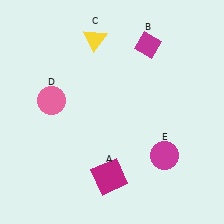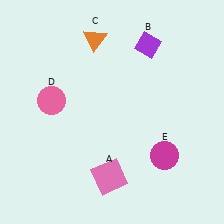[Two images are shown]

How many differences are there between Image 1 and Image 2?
There are 3 differences between the two images.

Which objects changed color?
A changed from magenta to pink. B changed from magenta to purple. C changed from yellow to orange.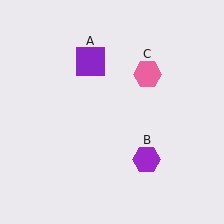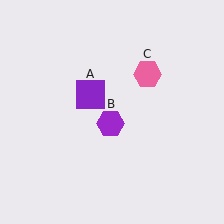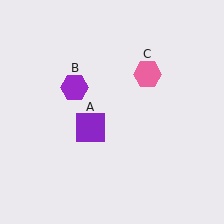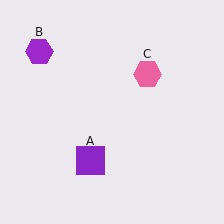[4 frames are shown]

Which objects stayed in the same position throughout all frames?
Pink hexagon (object C) remained stationary.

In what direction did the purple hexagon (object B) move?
The purple hexagon (object B) moved up and to the left.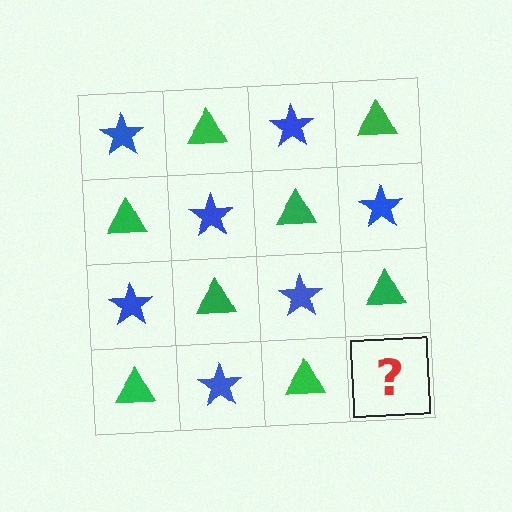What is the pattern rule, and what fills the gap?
The rule is that it alternates blue star and green triangle in a checkerboard pattern. The gap should be filled with a blue star.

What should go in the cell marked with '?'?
The missing cell should contain a blue star.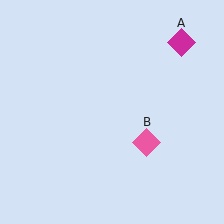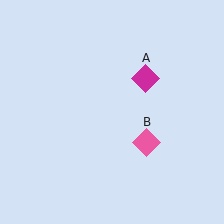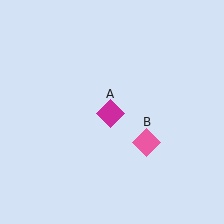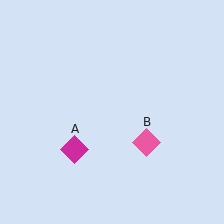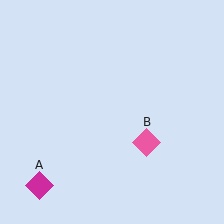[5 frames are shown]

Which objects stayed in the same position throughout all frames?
Pink diamond (object B) remained stationary.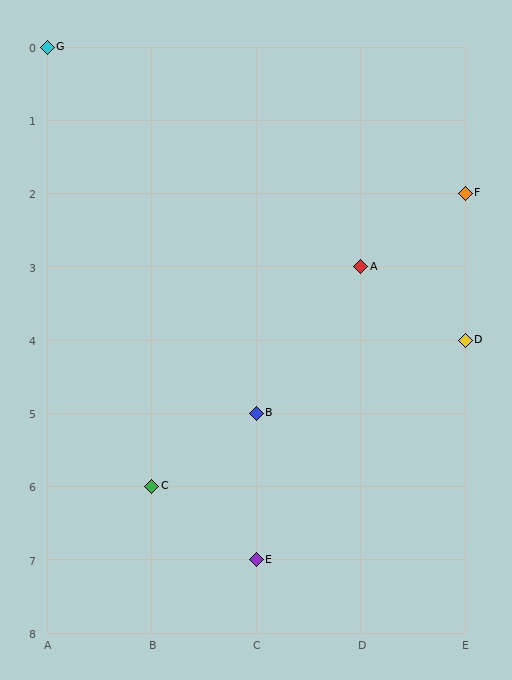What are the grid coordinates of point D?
Point D is at grid coordinates (E, 4).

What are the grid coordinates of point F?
Point F is at grid coordinates (E, 2).